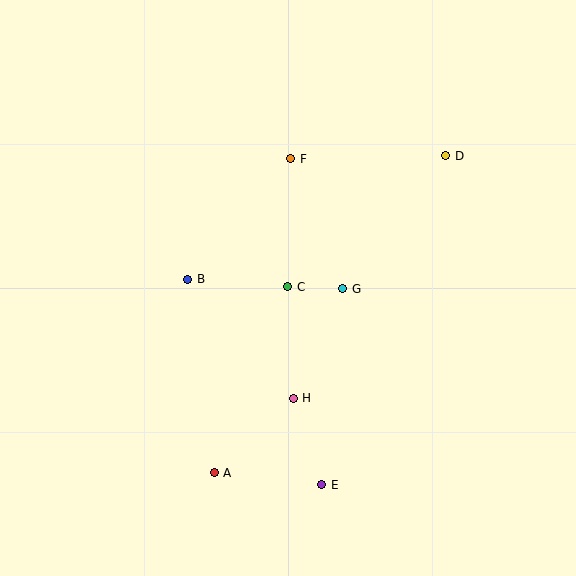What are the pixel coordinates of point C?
Point C is at (288, 287).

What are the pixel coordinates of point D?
Point D is at (446, 156).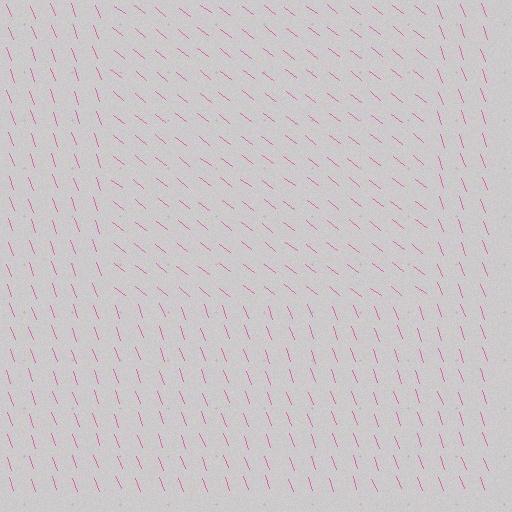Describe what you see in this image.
The image is filled with small pink line segments. A rectangle region in the image has lines oriented differently from the surrounding lines, creating a visible texture boundary.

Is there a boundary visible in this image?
Yes, there is a texture boundary formed by a change in line orientation.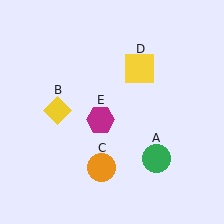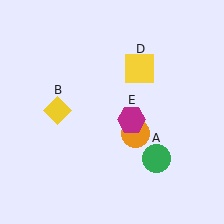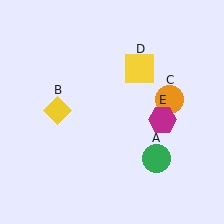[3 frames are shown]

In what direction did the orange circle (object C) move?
The orange circle (object C) moved up and to the right.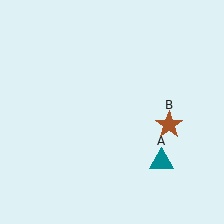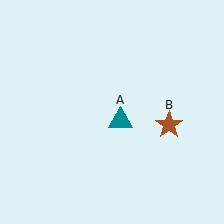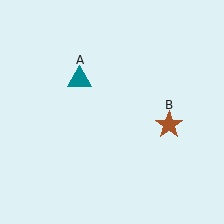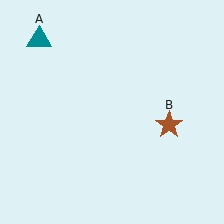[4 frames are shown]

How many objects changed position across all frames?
1 object changed position: teal triangle (object A).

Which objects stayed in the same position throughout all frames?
Brown star (object B) remained stationary.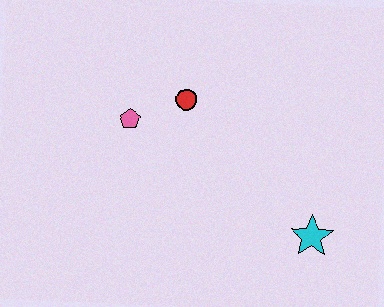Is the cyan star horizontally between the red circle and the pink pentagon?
No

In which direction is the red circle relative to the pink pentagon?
The red circle is to the right of the pink pentagon.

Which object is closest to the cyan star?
The red circle is closest to the cyan star.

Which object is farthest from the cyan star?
The pink pentagon is farthest from the cyan star.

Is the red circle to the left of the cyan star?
Yes